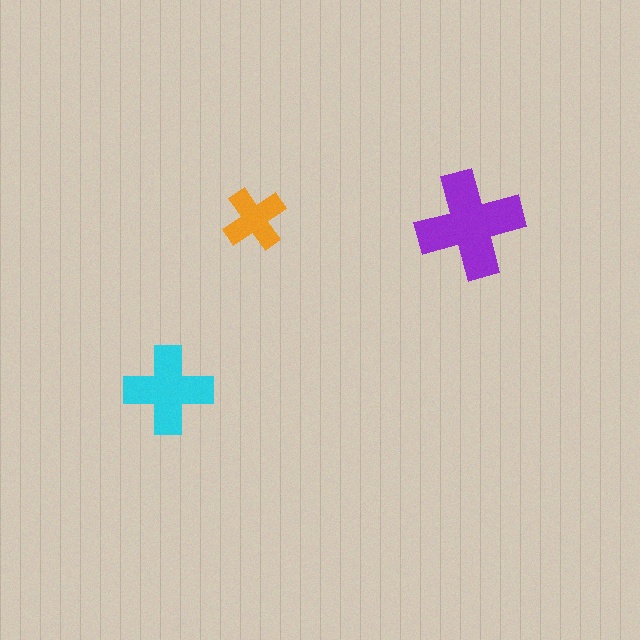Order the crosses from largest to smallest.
the purple one, the cyan one, the orange one.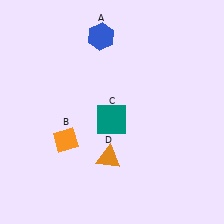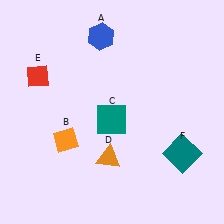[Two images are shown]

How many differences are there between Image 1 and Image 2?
There are 2 differences between the two images.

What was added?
A red diamond (E), a teal square (F) were added in Image 2.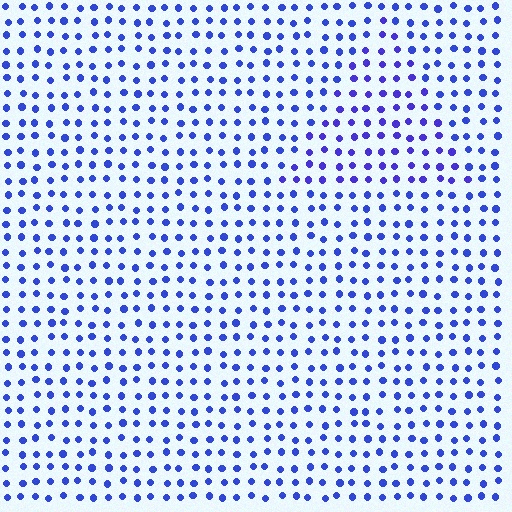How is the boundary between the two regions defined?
The boundary is defined purely by a slight shift in hue (about 17 degrees). Spacing, size, and orientation are identical on both sides.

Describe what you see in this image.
The image is filled with small blue elements in a uniform arrangement. A triangle-shaped region is visible where the elements are tinted to a slightly different hue, forming a subtle color boundary.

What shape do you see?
I see a triangle.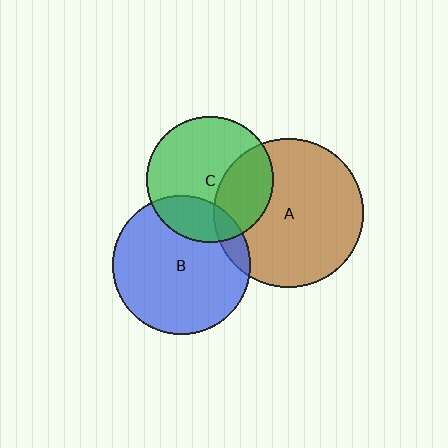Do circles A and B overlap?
Yes.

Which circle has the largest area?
Circle A (brown).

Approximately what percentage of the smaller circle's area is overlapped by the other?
Approximately 10%.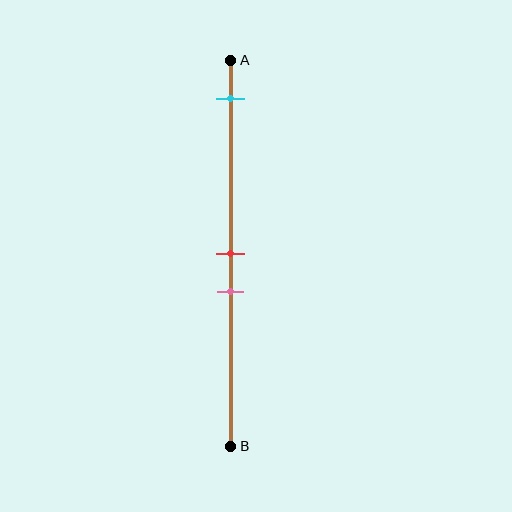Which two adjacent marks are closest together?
The red and pink marks are the closest adjacent pair.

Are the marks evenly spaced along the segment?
No, the marks are not evenly spaced.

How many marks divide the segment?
There are 3 marks dividing the segment.